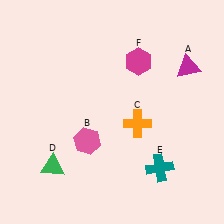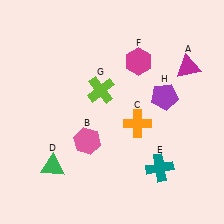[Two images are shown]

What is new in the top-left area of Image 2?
A lime cross (G) was added in the top-left area of Image 2.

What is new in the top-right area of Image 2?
A purple pentagon (H) was added in the top-right area of Image 2.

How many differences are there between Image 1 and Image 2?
There are 2 differences between the two images.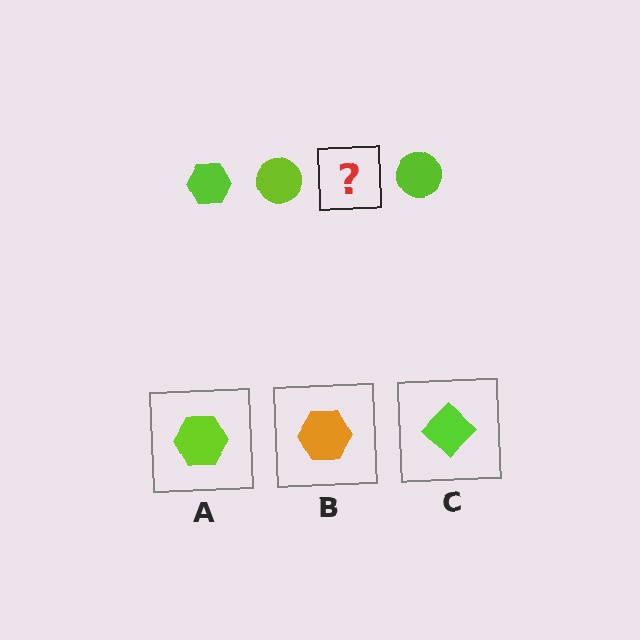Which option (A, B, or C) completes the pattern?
A.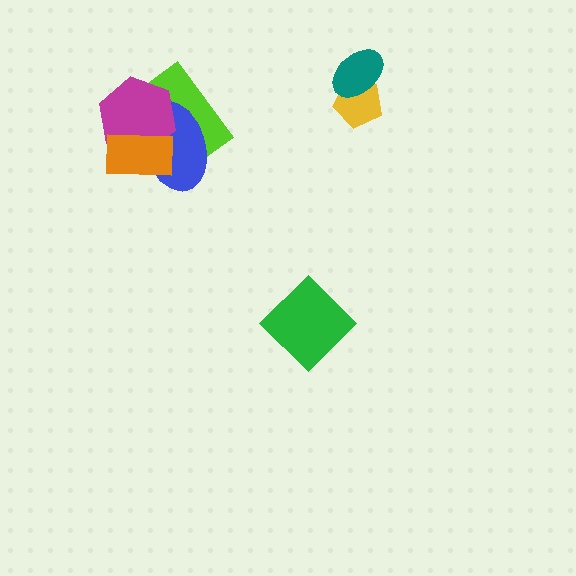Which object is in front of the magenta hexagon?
The orange rectangle is in front of the magenta hexagon.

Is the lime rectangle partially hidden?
Yes, it is partially covered by another shape.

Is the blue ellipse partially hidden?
Yes, it is partially covered by another shape.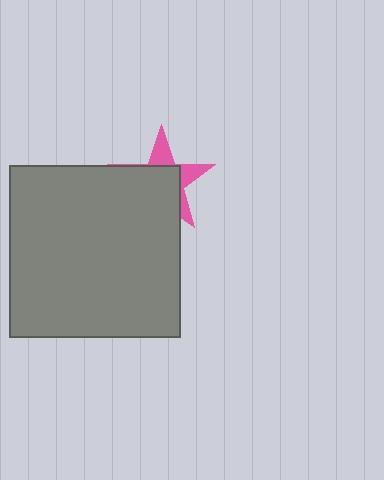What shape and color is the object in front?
The object in front is a gray square.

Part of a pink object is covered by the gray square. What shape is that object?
It is a star.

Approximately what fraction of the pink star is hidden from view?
Roughly 64% of the pink star is hidden behind the gray square.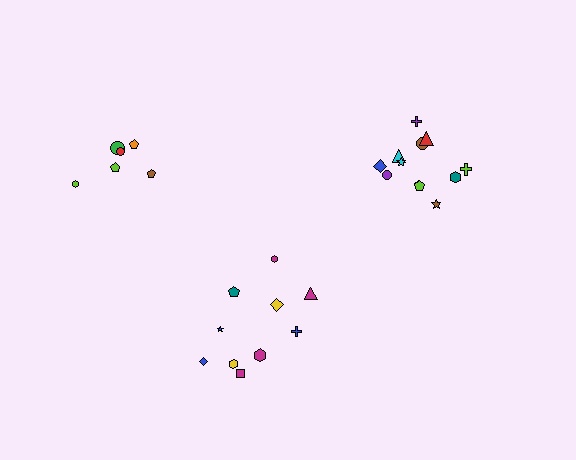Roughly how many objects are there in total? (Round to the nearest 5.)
Roughly 30 objects in total.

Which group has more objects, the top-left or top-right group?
The top-right group.